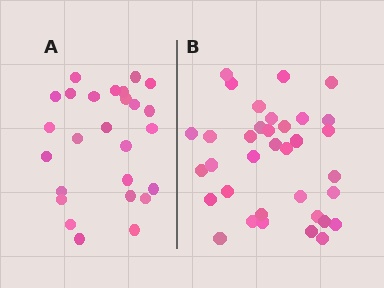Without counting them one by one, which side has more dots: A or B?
Region B (the right region) has more dots.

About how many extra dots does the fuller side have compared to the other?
Region B has roughly 8 or so more dots than region A.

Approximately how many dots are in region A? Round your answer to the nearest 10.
About 30 dots. (The exact count is 26, which rounds to 30.)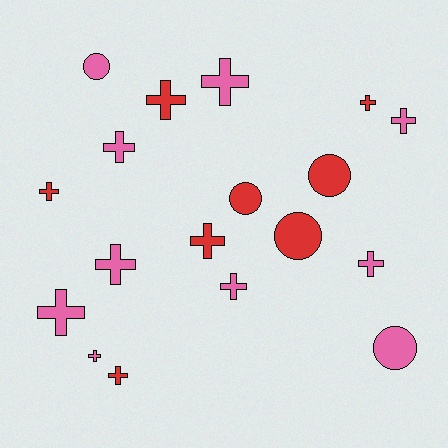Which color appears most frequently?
Pink, with 10 objects.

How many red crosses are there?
There are 5 red crosses.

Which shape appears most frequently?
Cross, with 13 objects.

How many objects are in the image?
There are 18 objects.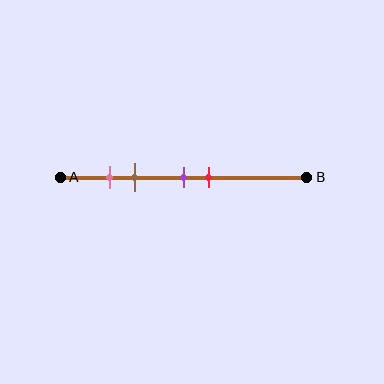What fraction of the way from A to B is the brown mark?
The brown mark is approximately 30% (0.3) of the way from A to B.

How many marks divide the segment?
There are 4 marks dividing the segment.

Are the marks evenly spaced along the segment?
No, the marks are not evenly spaced.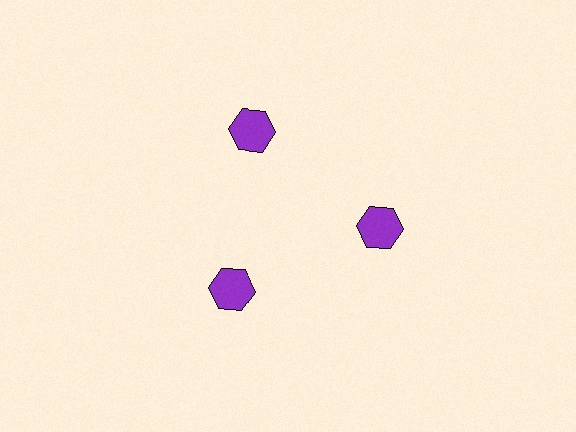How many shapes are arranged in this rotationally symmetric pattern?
There are 3 shapes, arranged in 3 groups of 1.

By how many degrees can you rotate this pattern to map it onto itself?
The pattern maps onto itself every 120 degrees of rotation.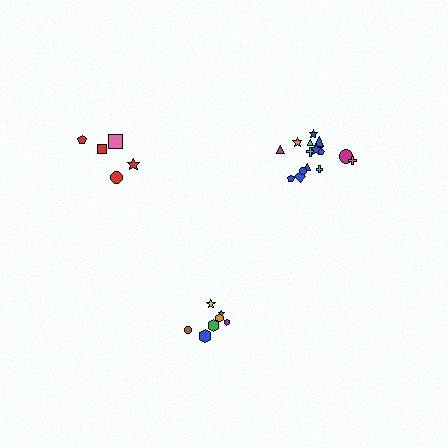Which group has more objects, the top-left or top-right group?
The top-right group.